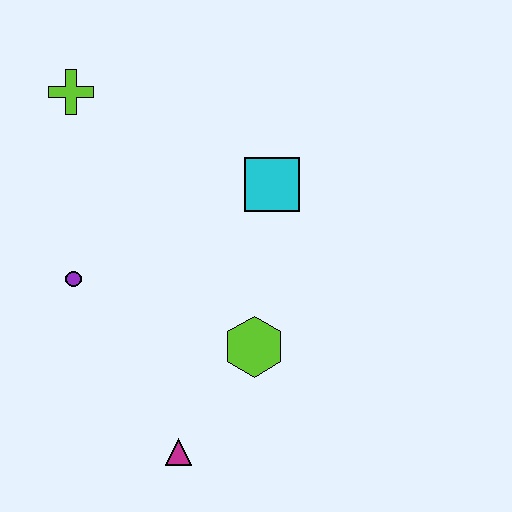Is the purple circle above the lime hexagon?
Yes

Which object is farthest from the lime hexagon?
The lime cross is farthest from the lime hexagon.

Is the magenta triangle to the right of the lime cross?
Yes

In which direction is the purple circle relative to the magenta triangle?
The purple circle is above the magenta triangle.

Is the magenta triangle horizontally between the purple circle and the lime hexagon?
Yes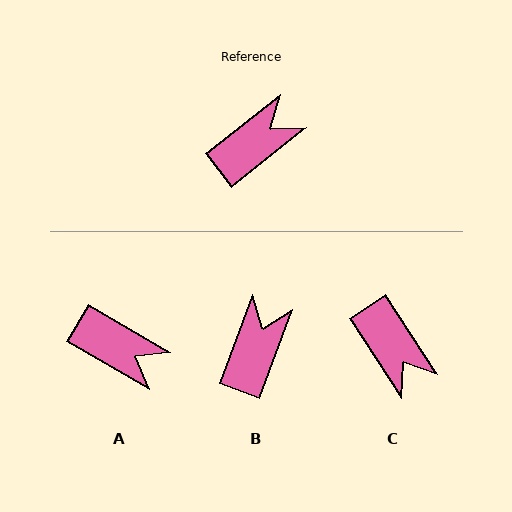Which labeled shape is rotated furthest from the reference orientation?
C, about 95 degrees away.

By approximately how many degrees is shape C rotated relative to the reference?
Approximately 95 degrees clockwise.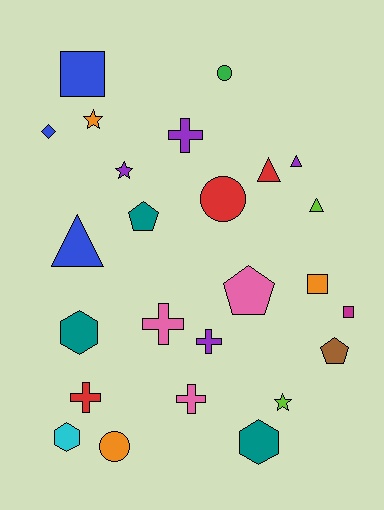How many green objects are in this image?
There is 1 green object.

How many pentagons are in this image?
There are 3 pentagons.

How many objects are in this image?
There are 25 objects.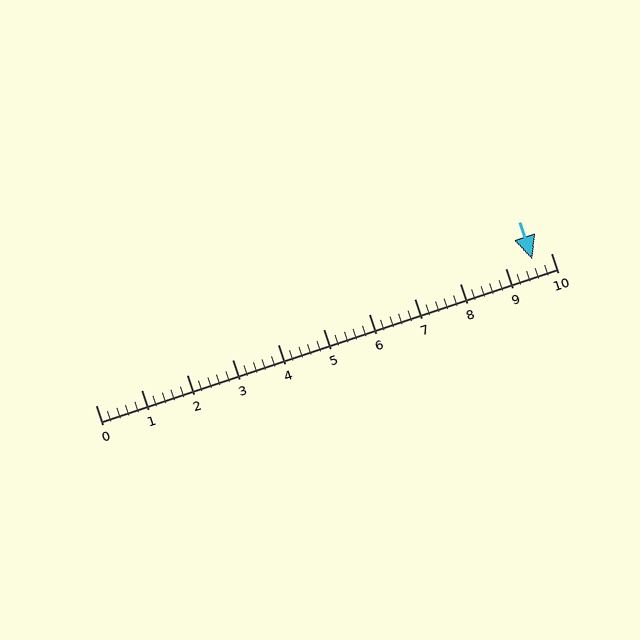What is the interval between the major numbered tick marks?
The major tick marks are spaced 1 units apart.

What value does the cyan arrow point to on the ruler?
The cyan arrow points to approximately 9.6.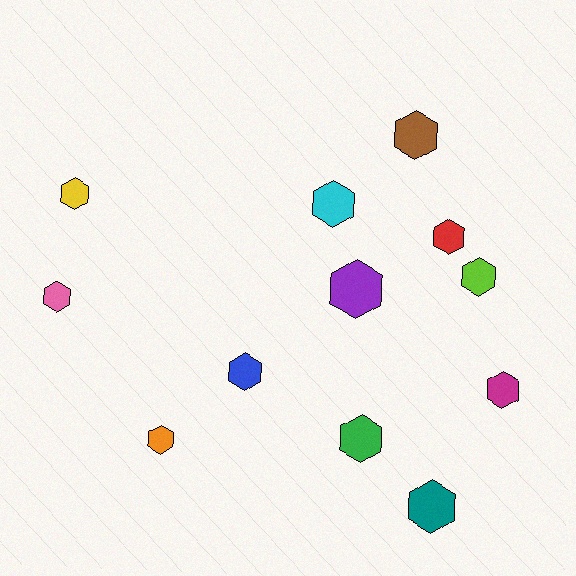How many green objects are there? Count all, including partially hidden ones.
There is 1 green object.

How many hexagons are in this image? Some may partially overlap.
There are 12 hexagons.